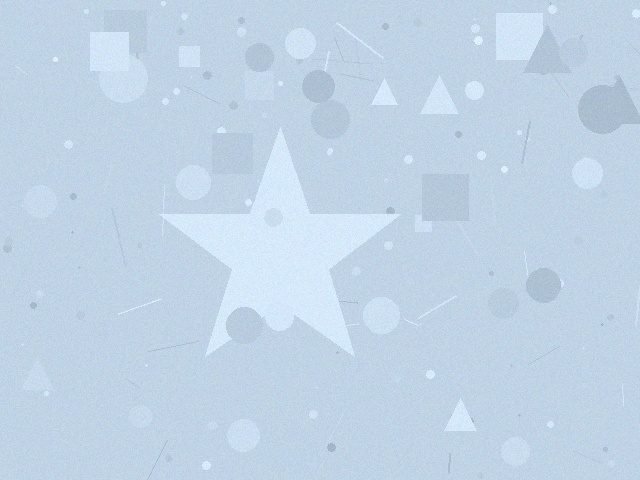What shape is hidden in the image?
A star is hidden in the image.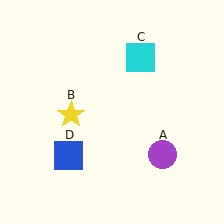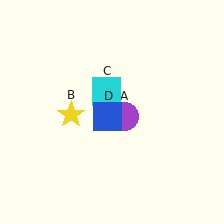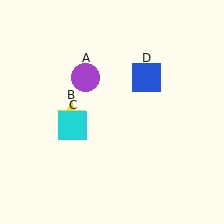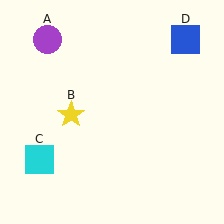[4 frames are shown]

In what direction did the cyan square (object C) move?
The cyan square (object C) moved down and to the left.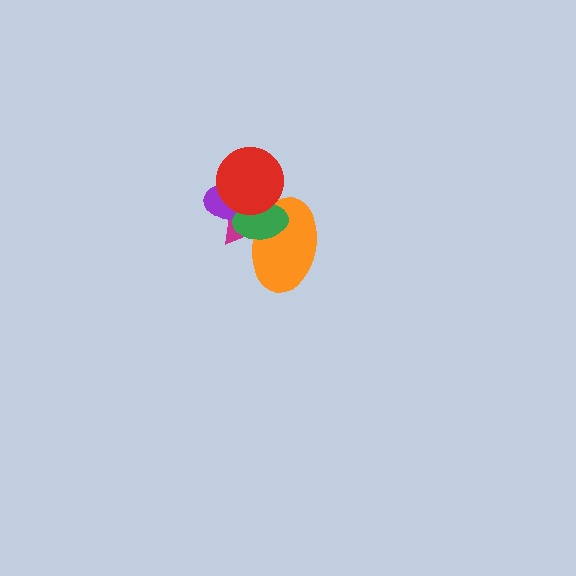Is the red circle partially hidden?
No, no other shape covers it.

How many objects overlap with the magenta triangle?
4 objects overlap with the magenta triangle.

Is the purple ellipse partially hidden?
Yes, it is partially covered by another shape.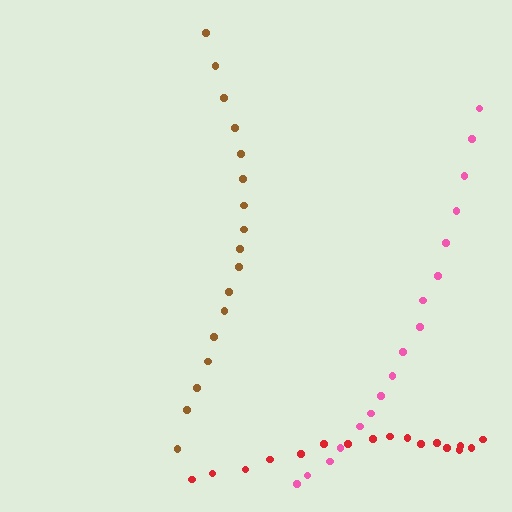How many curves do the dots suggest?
There are 3 distinct paths.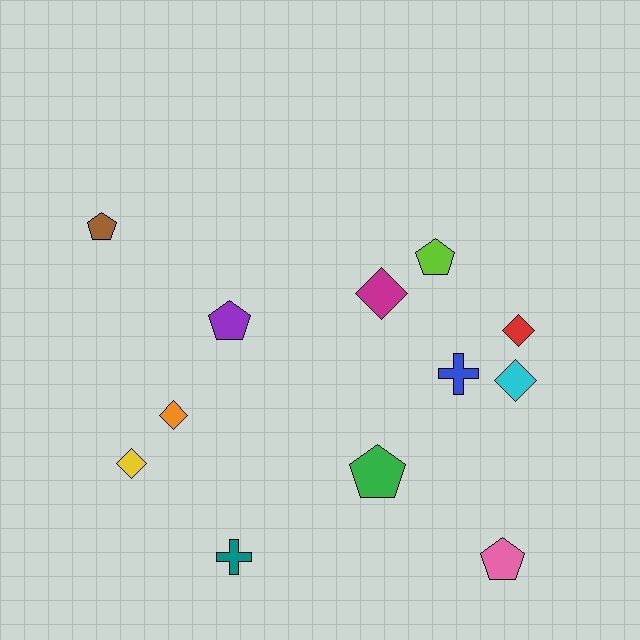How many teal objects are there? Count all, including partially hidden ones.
There is 1 teal object.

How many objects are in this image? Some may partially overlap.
There are 12 objects.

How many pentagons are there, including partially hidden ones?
There are 5 pentagons.